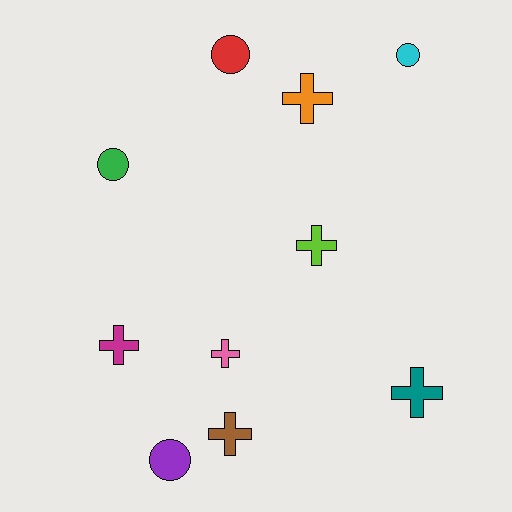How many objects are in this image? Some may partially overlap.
There are 10 objects.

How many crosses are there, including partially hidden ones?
There are 6 crosses.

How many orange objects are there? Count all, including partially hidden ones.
There is 1 orange object.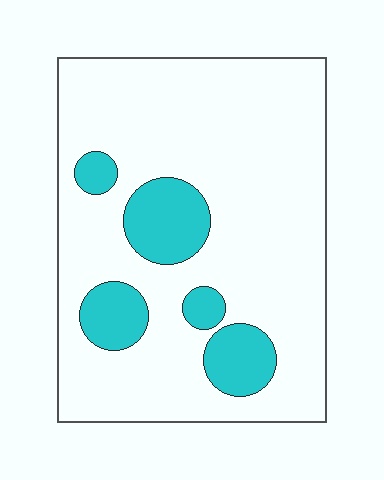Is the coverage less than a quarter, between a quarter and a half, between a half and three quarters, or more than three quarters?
Less than a quarter.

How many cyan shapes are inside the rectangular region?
5.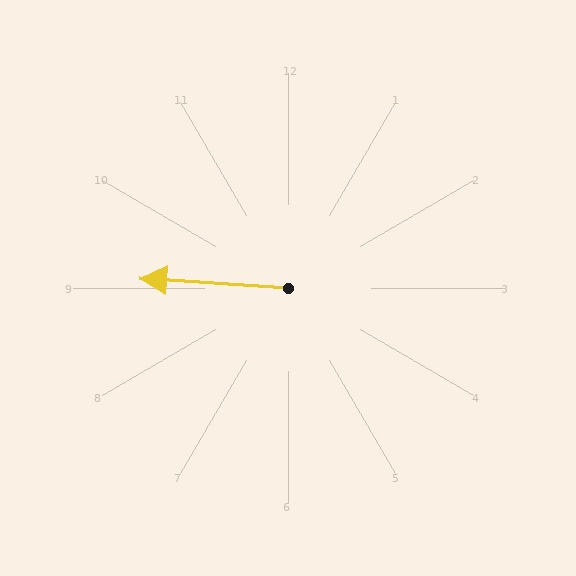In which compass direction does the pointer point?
West.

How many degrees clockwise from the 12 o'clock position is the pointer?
Approximately 274 degrees.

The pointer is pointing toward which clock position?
Roughly 9 o'clock.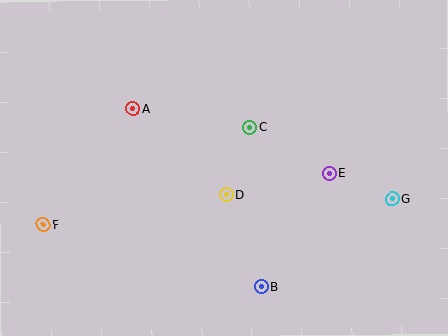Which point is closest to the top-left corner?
Point A is closest to the top-left corner.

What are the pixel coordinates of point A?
Point A is at (133, 109).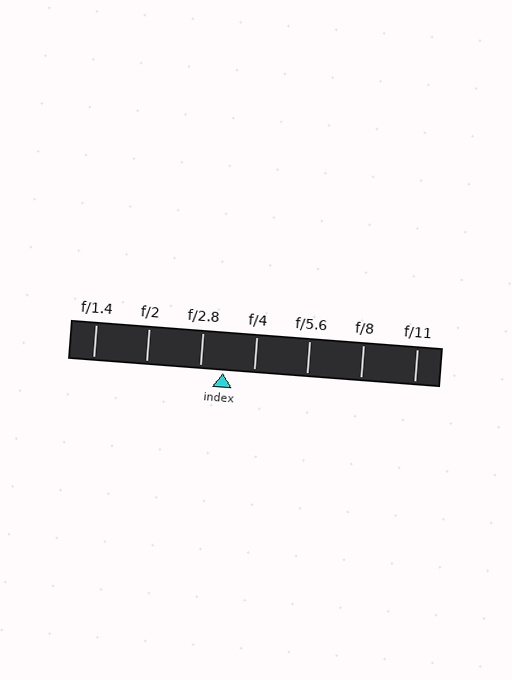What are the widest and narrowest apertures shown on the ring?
The widest aperture shown is f/1.4 and the narrowest is f/11.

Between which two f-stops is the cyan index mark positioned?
The index mark is between f/2.8 and f/4.